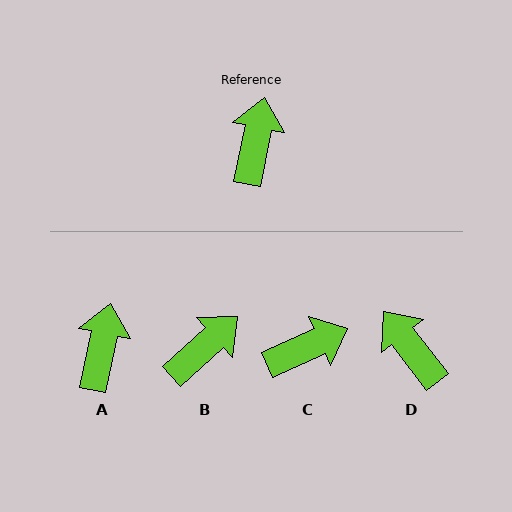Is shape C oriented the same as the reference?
No, it is off by about 54 degrees.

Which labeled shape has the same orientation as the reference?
A.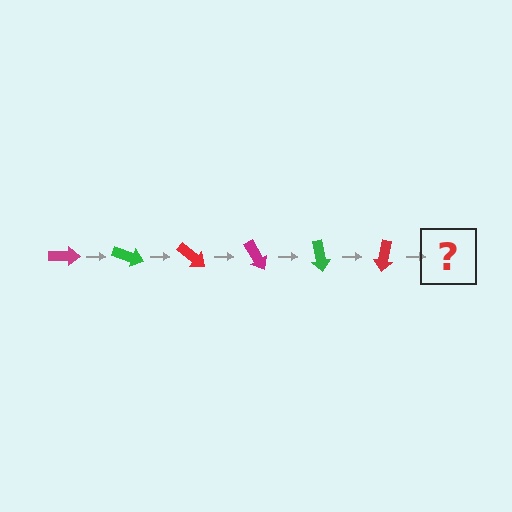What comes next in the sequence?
The next element should be a magenta arrow, rotated 120 degrees from the start.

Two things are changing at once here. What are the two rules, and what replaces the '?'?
The two rules are that it rotates 20 degrees each step and the color cycles through magenta, green, and red. The '?' should be a magenta arrow, rotated 120 degrees from the start.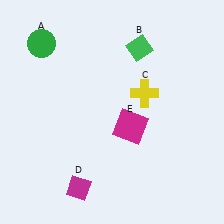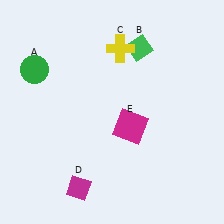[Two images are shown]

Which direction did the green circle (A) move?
The green circle (A) moved down.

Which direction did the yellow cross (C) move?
The yellow cross (C) moved up.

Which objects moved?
The objects that moved are: the green circle (A), the yellow cross (C).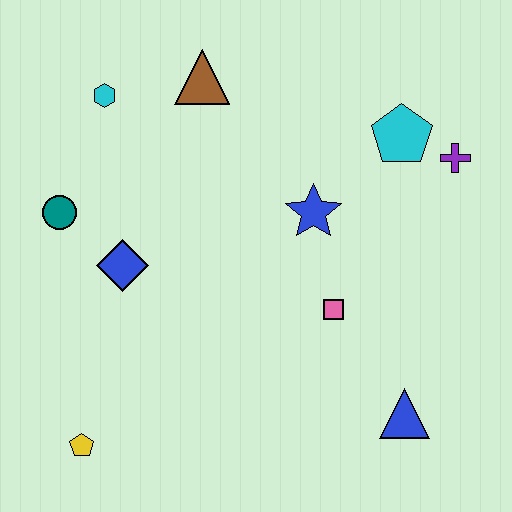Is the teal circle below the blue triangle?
No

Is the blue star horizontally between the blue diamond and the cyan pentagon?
Yes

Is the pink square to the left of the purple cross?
Yes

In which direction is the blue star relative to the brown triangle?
The blue star is below the brown triangle.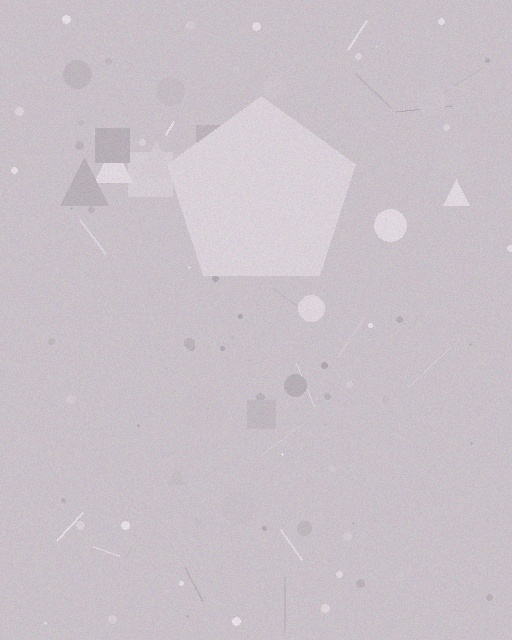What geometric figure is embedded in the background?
A pentagon is embedded in the background.